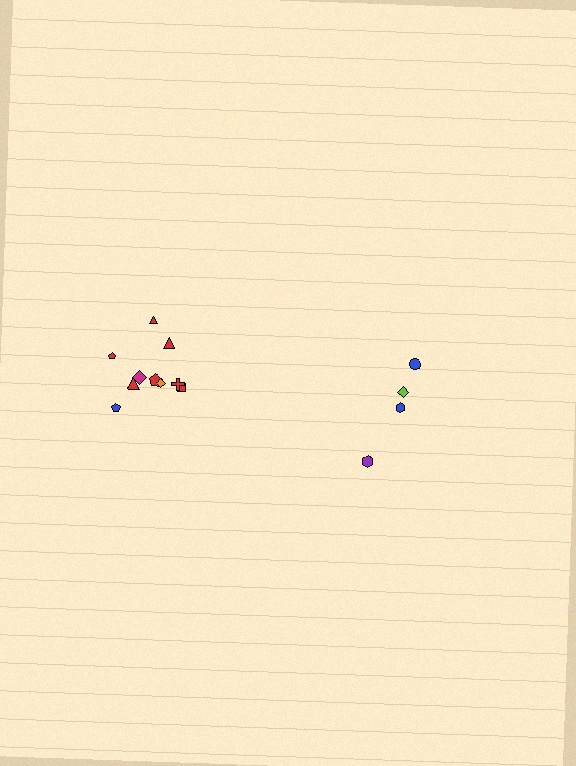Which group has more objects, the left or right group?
The left group.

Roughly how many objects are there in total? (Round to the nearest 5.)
Roughly 15 objects in total.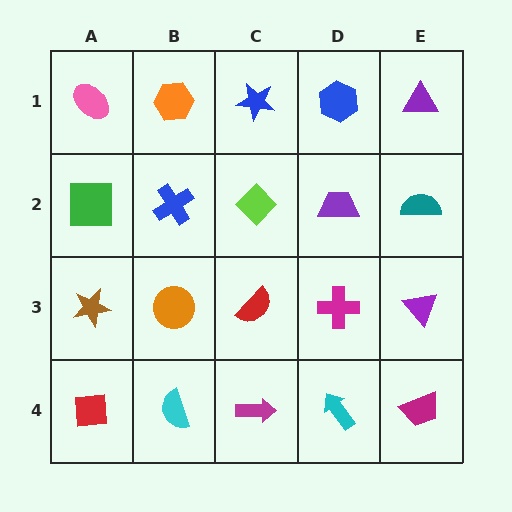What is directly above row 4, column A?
A brown star.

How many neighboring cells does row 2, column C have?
4.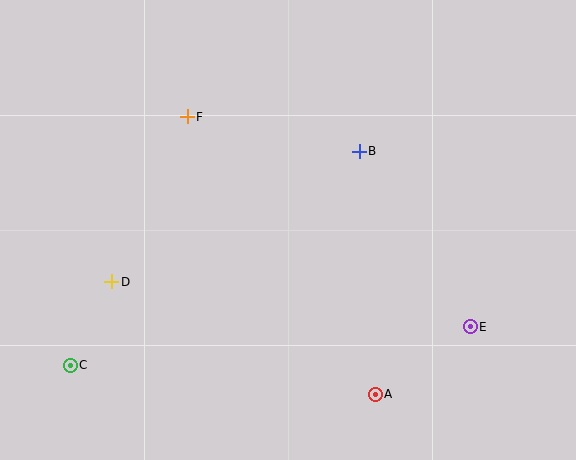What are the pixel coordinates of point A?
Point A is at (375, 394).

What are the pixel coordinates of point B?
Point B is at (359, 151).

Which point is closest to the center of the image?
Point B at (359, 151) is closest to the center.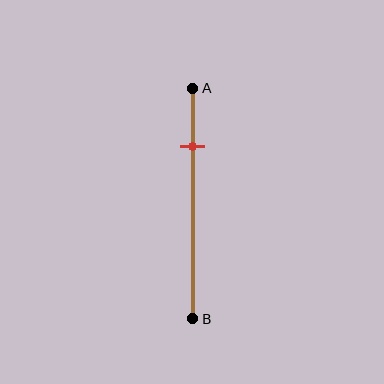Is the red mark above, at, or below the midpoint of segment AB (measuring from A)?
The red mark is above the midpoint of segment AB.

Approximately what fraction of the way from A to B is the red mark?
The red mark is approximately 25% of the way from A to B.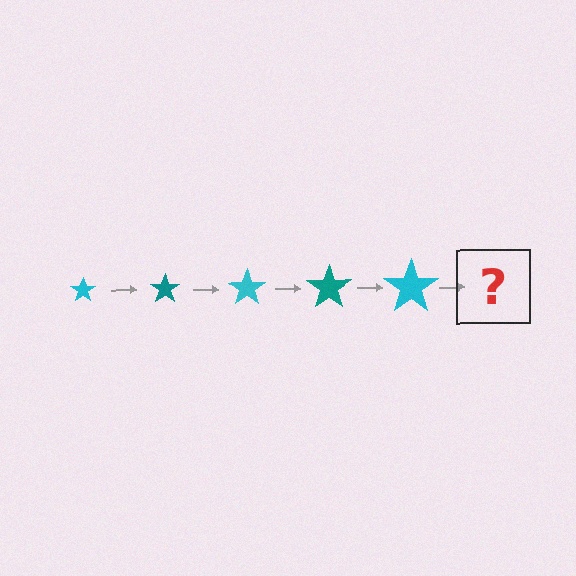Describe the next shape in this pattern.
It should be a teal star, larger than the previous one.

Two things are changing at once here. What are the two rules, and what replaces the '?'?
The two rules are that the star grows larger each step and the color cycles through cyan and teal. The '?' should be a teal star, larger than the previous one.